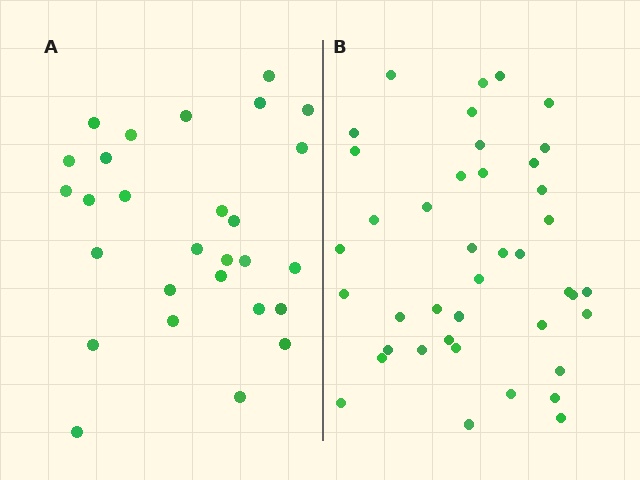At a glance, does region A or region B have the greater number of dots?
Region B (the right region) has more dots.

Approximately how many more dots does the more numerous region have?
Region B has approximately 15 more dots than region A.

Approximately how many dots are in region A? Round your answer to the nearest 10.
About 30 dots. (The exact count is 28, which rounds to 30.)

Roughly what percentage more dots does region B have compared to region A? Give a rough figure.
About 45% more.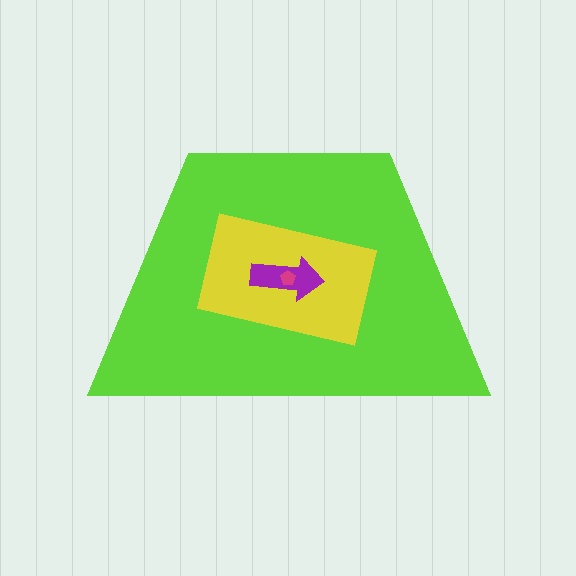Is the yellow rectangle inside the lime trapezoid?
Yes.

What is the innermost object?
The magenta pentagon.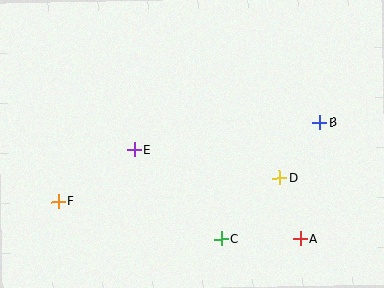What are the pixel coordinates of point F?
Point F is at (58, 202).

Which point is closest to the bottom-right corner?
Point A is closest to the bottom-right corner.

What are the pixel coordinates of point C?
Point C is at (221, 239).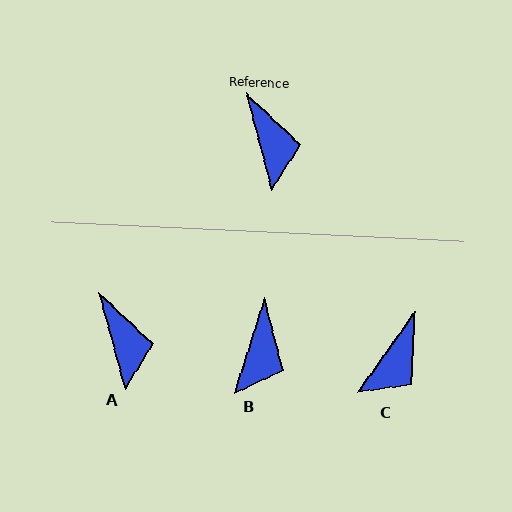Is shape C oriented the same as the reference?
No, it is off by about 50 degrees.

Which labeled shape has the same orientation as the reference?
A.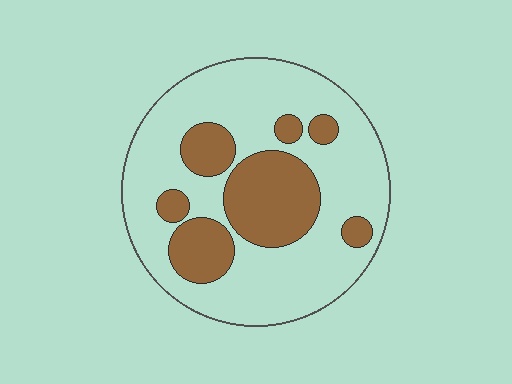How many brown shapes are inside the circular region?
7.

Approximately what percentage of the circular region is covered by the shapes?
Approximately 30%.